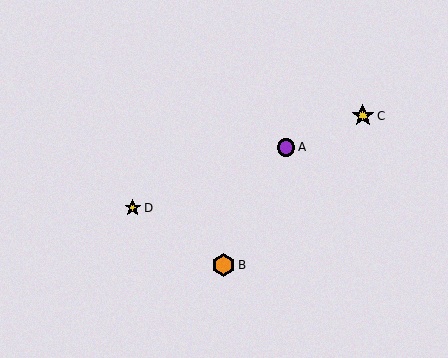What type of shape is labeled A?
Shape A is a purple circle.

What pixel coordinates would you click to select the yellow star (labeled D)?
Click at (133, 208) to select the yellow star D.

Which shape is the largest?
The orange hexagon (labeled B) is the largest.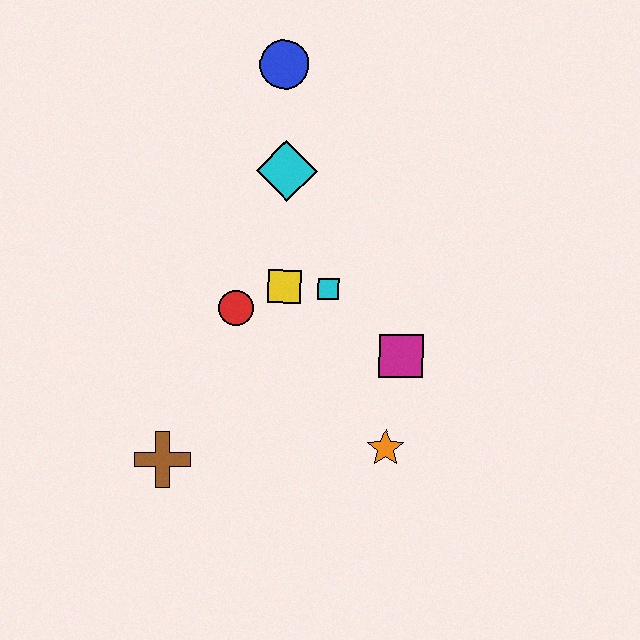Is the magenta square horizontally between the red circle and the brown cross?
No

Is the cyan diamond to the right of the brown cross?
Yes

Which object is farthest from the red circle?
The blue circle is farthest from the red circle.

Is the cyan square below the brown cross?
No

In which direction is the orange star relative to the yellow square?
The orange star is below the yellow square.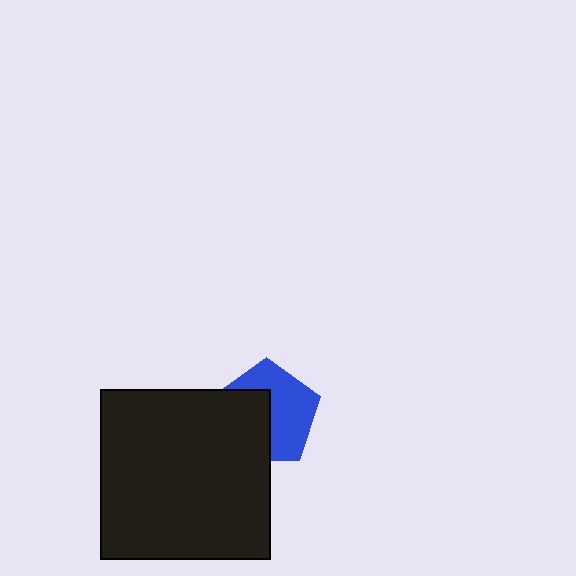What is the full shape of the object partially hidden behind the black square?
The partially hidden object is a blue pentagon.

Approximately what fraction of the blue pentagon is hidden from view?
Roughly 46% of the blue pentagon is hidden behind the black square.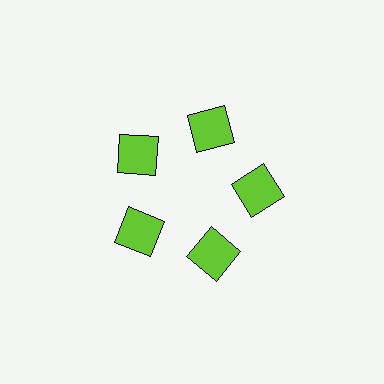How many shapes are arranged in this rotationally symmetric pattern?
There are 5 shapes, arranged in 5 groups of 1.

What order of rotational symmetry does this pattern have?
This pattern has 5-fold rotational symmetry.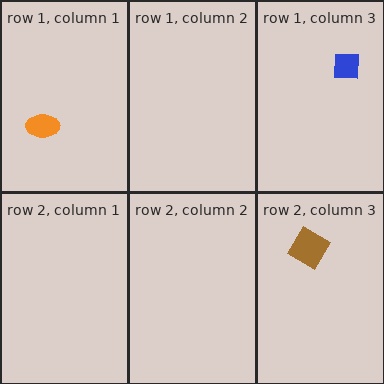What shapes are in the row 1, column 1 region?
The orange ellipse.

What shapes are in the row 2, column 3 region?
The brown square.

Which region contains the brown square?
The row 2, column 3 region.